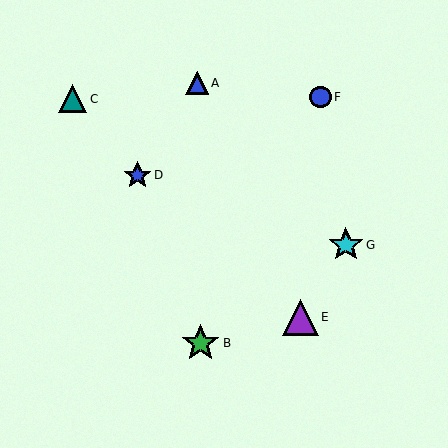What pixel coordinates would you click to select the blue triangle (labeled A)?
Click at (197, 83) to select the blue triangle A.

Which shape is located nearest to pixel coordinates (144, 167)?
The blue star (labeled D) at (137, 175) is nearest to that location.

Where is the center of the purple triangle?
The center of the purple triangle is at (300, 317).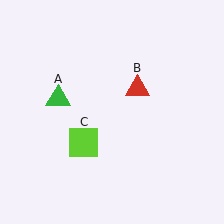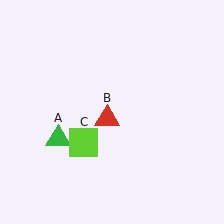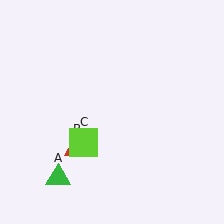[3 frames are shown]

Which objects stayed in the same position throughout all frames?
Lime square (object C) remained stationary.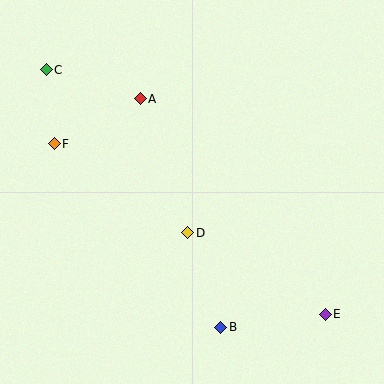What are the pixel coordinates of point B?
Point B is at (221, 327).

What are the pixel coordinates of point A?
Point A is at (140, 99).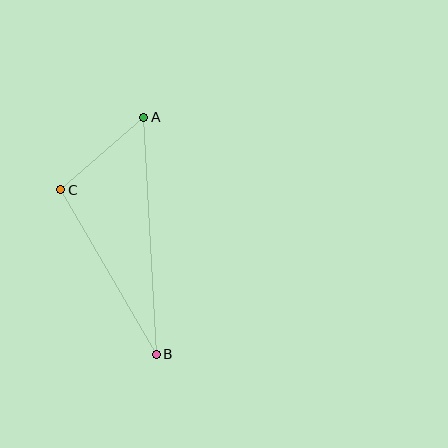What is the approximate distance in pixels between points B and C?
The distance between B and C is approximately 190 pixels.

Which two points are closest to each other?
Points A and C are closest to each other.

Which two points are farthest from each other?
Points A and B are farthest from each other.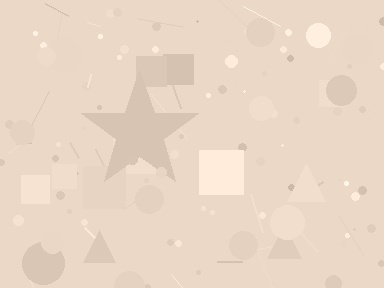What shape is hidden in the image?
A star is hidden in the image.